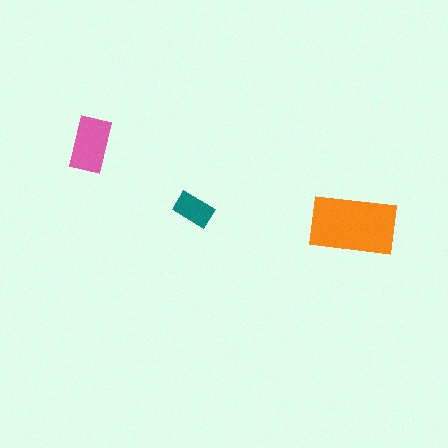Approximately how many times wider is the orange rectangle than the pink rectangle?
About 1.5 times wider.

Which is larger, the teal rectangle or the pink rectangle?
The pink one.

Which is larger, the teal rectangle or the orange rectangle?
The orange one.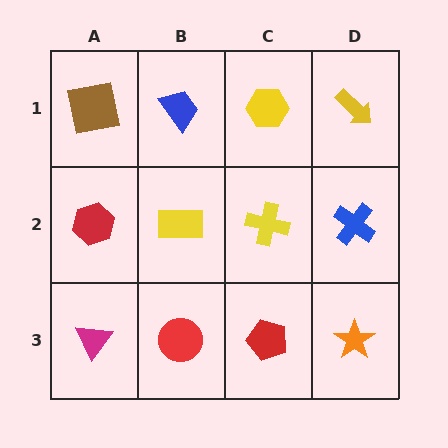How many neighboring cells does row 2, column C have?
4.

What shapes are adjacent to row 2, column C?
A yellow hexagon (row 1, column C), a red pentagon (row 3, column C), a yellow rectangle (row 2, column B), a blue cross (row 2, column D).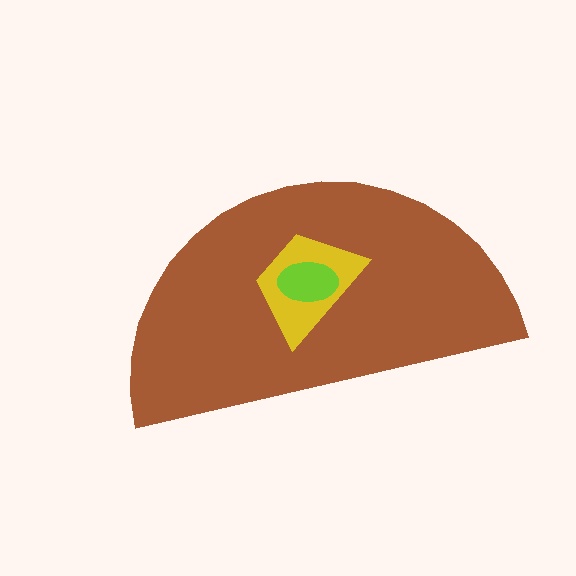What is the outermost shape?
The brown semicircle.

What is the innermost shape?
The lime ellipse.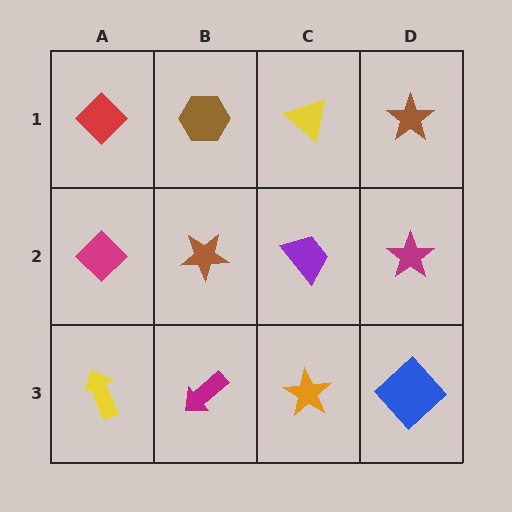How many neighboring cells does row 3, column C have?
3.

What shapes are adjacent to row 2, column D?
A brown star (row 1, column D), a blue diamond (row 3, column D), a purple trapezoid (row 2, column C).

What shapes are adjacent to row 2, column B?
A brown hexagon (row 1, column B), a magenta arrow (row 3, column B), a magenta diamond (row 2, column A), a purple trapezoid (row 2, column C).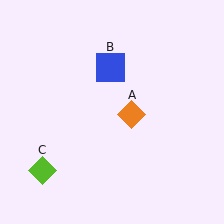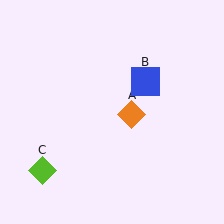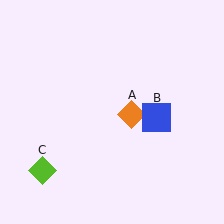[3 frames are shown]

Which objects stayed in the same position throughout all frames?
Orange diamond (object A) and lime diamond (object C) remained stationary.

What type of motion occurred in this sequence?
The blue square (object B) rotated clockwise around the center of the scene.